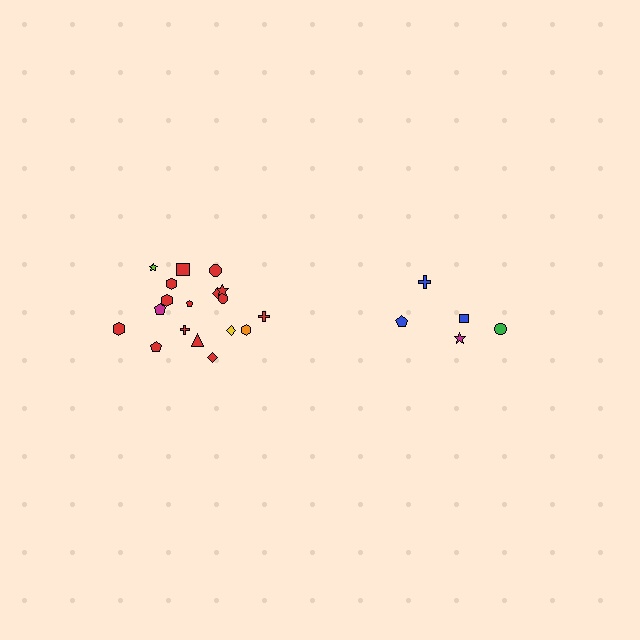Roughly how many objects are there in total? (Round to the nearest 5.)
Roughly 25 objects in total.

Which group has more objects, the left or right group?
The left group.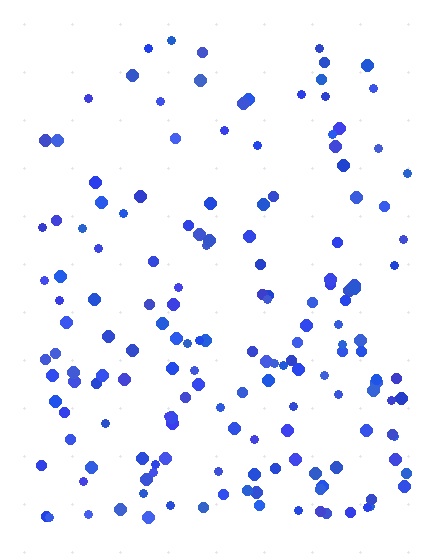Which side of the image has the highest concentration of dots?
The bottom.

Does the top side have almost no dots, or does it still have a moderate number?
Still a moderate number, just noticeably fewer than the bottom.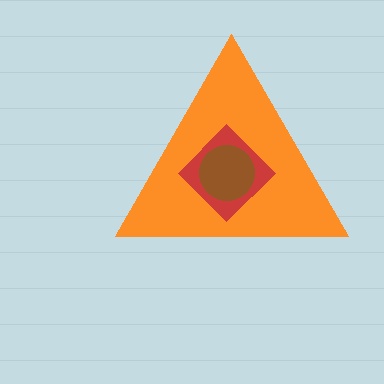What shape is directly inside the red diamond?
The brown circle.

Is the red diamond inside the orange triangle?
Yes.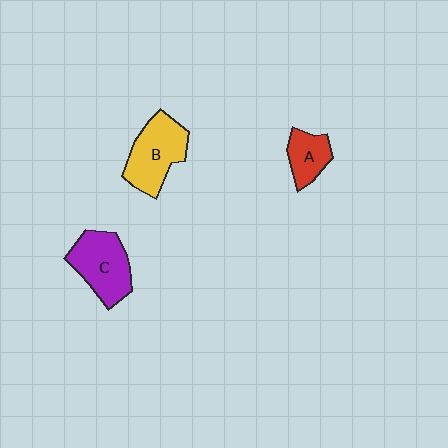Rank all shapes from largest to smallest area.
From largest to smallest: B (yellow), C (purple), A (red).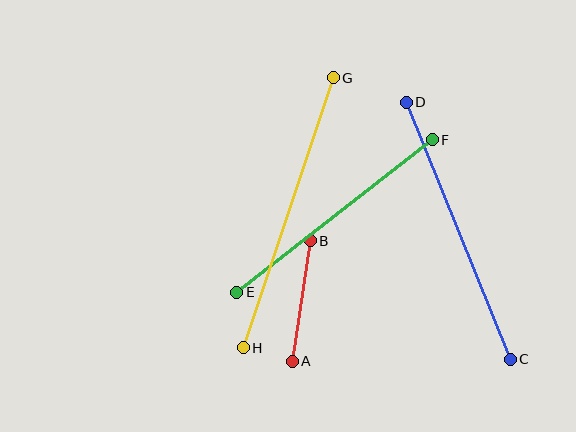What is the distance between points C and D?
The distance is approximately 277 pixels.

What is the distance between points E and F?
The distance is approximately 248 pixels.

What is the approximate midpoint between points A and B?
The midpoint is at approximately (301, 301) pixels.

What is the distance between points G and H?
The distance is approximately 284 pixels.